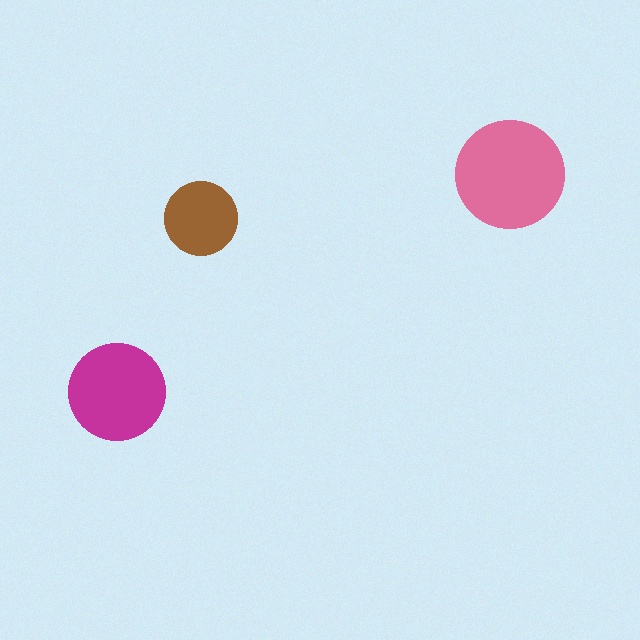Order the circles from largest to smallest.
the pink one, the magenta one, the brown one.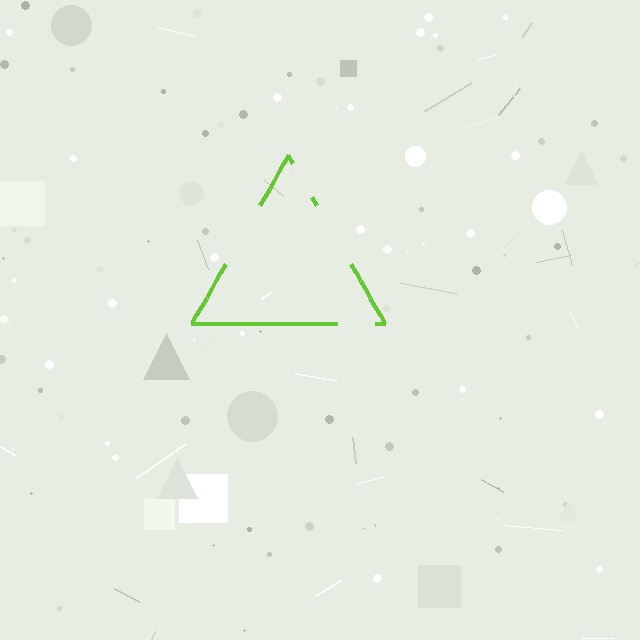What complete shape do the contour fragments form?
The contour fragments form a triangle.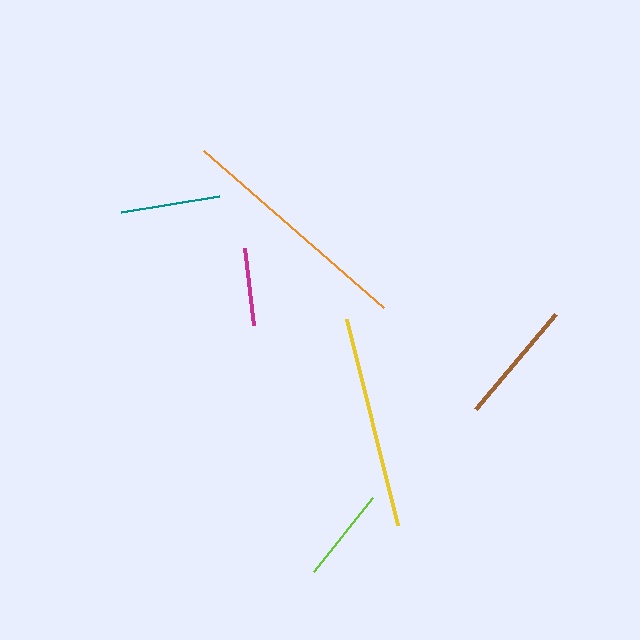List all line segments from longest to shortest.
From longest to shortest: orange, yellow, brown, teal, lime, magenta.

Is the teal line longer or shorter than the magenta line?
The teal line is longer than the magenta line.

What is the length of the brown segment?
The brown segment is approximately 125 pixels long.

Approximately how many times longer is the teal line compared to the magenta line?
The teal line is approximately 1.3 times the length of the magenta line.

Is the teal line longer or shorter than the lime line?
The teal line is longer than the lime line.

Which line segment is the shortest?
The magenta line is the shortest at approximately 78 pixels.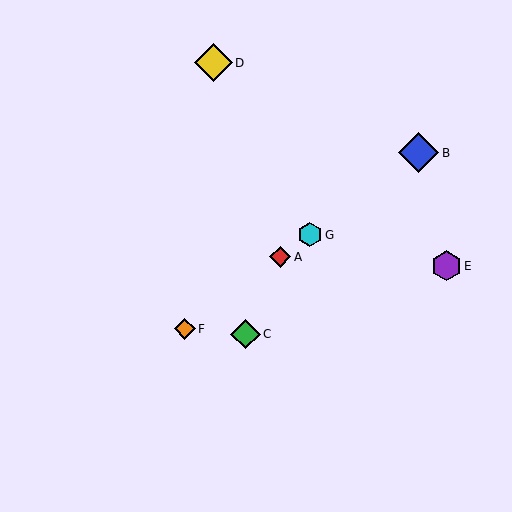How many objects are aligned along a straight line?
4 objects (A, B, F, G) are aligned along a straight line.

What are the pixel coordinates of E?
Object E is at (446, 266).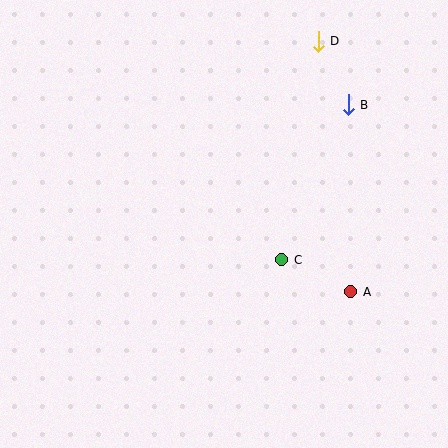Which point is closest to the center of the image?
Point C at (282, 260) is closest to the center.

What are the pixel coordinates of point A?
Point A is at (351, 292).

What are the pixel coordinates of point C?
Point C is at (282, 260).